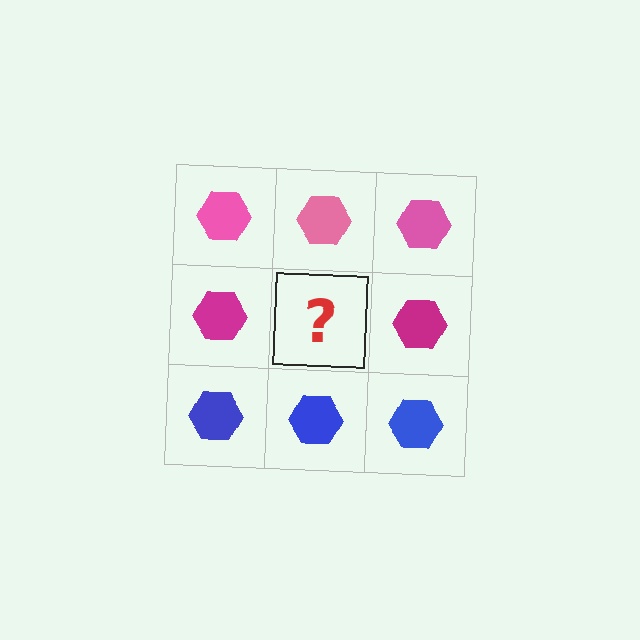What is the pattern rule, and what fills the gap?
The rule is that each row has a consistent color. The gap should be filled with a magenta hexagon.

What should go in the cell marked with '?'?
The missing cell should contain a magenta hexagon.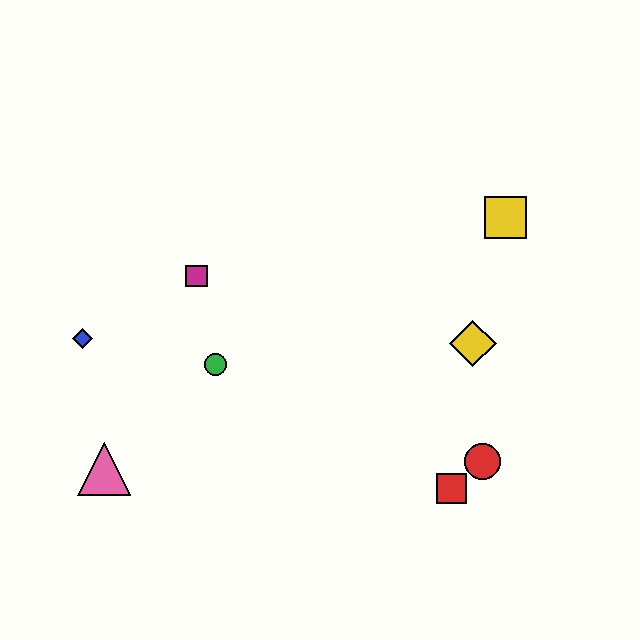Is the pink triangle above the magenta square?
No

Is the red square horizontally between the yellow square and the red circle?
No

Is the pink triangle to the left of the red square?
Yes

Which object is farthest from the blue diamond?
The yellow square is farthest from the blue diamond.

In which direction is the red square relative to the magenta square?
The red square is to the right of the magenta square.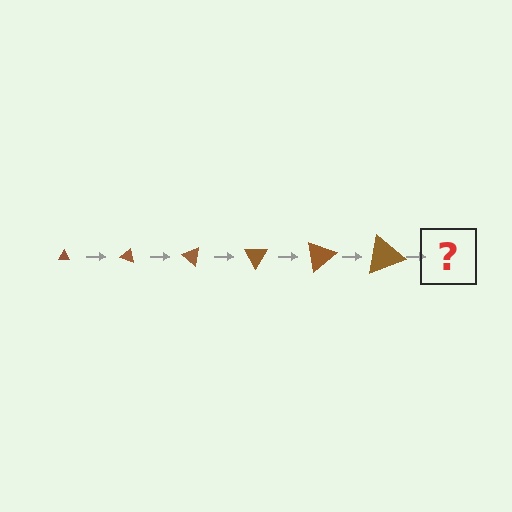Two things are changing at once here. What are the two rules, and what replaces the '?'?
The two rules are that the triangle grows larger each step and it rotates 20 degrees each step. The '?' should be a triangle, larger than the previous one and rotated 120 degrees from the start.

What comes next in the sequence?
The next element should be a triangle, larger than the previous one and rotated 120 degrees from the start.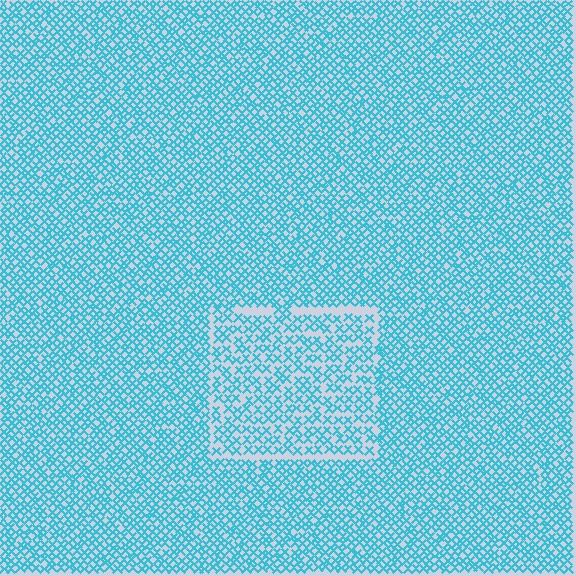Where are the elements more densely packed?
The elements are more densely packed outside the rectangle boundary.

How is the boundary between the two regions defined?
The boundary is defined by a change in element density (approximately 1.6x ratio). All elements are the same color, size, and shape.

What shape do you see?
I see a rectangle.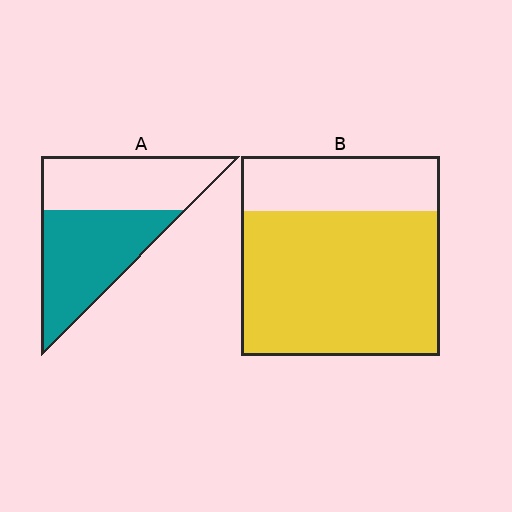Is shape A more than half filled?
Roughly half.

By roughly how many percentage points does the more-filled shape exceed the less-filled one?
By roughly 20 percentage points (B over A).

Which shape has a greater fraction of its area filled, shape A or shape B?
Shape B.